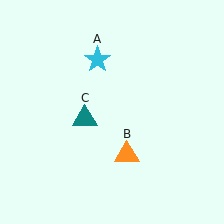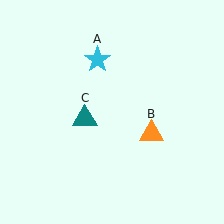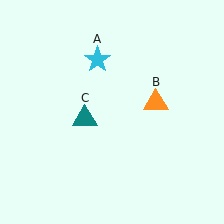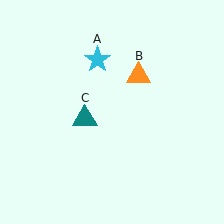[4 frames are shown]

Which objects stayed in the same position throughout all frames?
Cyan star (object A) and teal triangle (object C) remained stationary.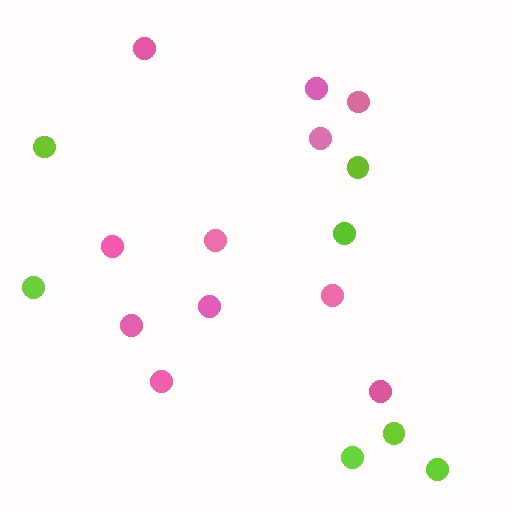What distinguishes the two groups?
There are 2 groups: one group of pink circles (11) and one group of lime circles (7).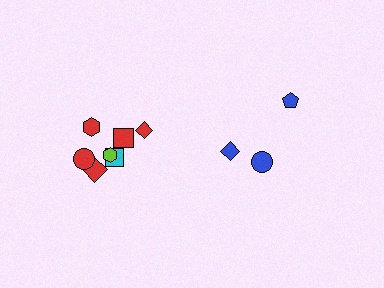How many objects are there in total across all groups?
There are 10 objects.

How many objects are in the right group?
There are 3 objects.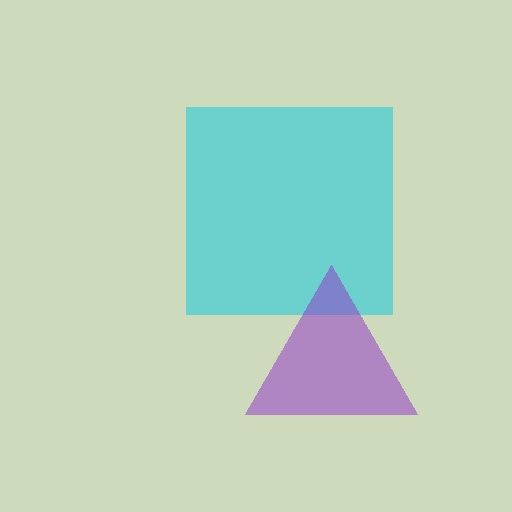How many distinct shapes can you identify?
There are 2 distinct shapes: a cyan square, a purple triangle.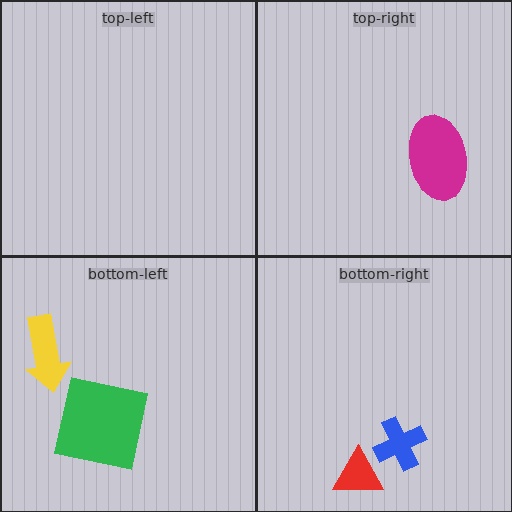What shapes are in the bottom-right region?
The blue cross, the red triangle.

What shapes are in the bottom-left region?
The yellow arrow, the green square.